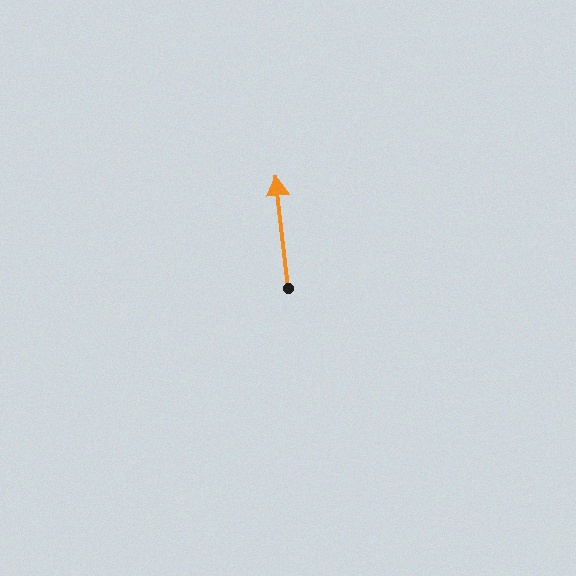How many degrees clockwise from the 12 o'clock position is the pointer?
Approximately 354 degrees.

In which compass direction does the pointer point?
North.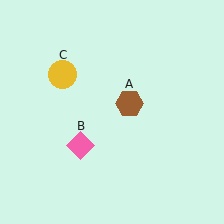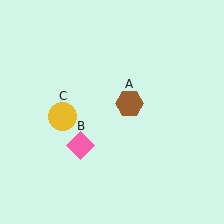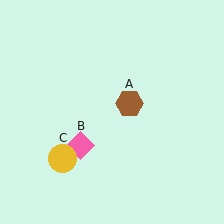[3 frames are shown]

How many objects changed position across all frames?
1 object changed position: yellow circle (object C).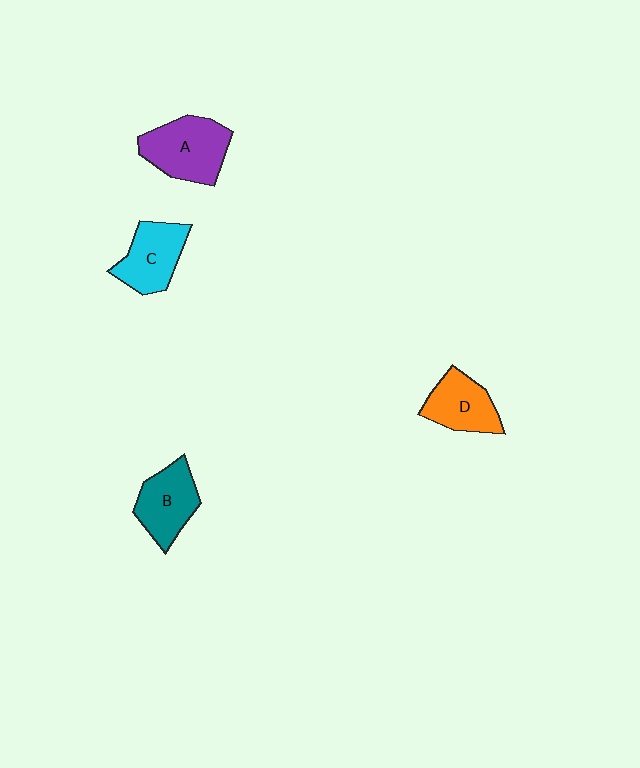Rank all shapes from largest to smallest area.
From largest to smallest: A (purple), B (teal), C (cyan), D (orange).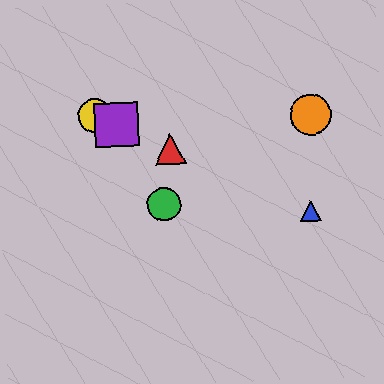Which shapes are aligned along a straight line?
The red triangle, the blue triangle, the yellow circle, the purple square are aligned along a straight line.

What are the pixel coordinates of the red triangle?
The red triangle is at (170, 149).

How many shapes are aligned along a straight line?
4 shapes (the red triangle, the blue triangle, the yellow circle, the purple square) are aligned along a straight line.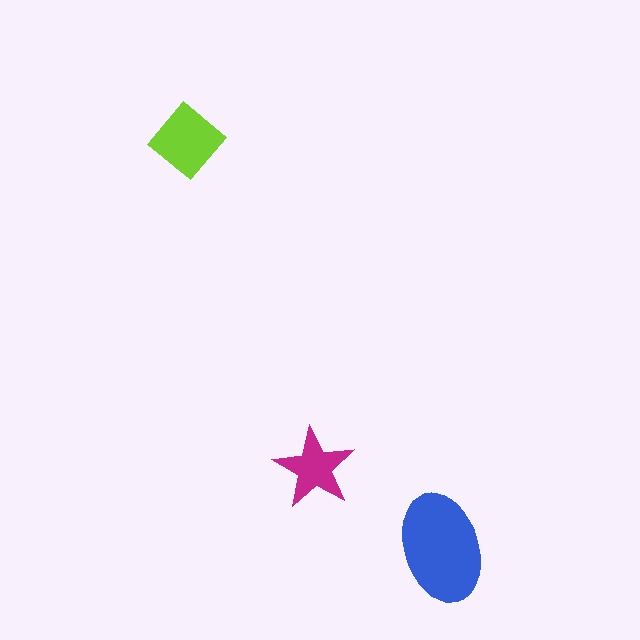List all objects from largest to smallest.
The blue ellipse, the lime diamond, the magenta star.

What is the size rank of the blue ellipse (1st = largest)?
1st.